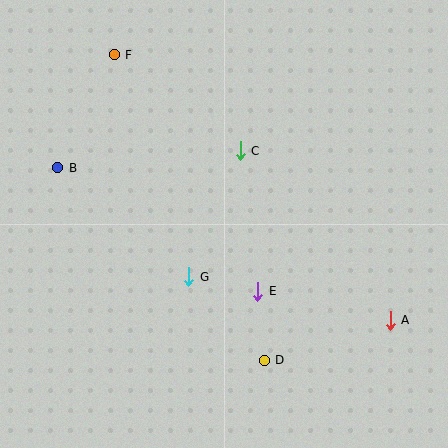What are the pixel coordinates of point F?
Point F is at (114, 55).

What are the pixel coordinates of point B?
Point B is at (58, 168).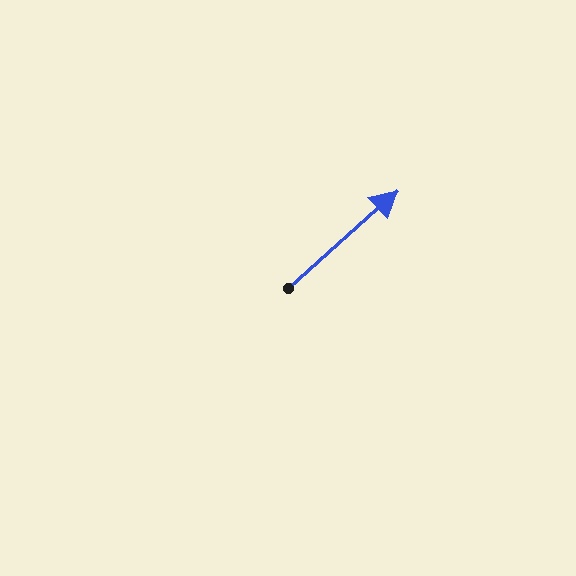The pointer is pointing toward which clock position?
Roughly 2 o'clock.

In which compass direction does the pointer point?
Northeast.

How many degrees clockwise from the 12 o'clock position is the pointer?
Approximately 48 degrees.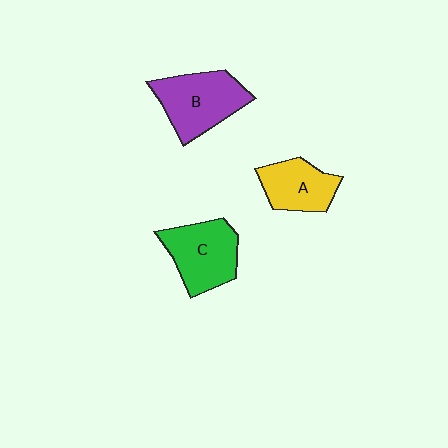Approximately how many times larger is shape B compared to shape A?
Approximately 1.4 times.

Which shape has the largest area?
Shape B (purple).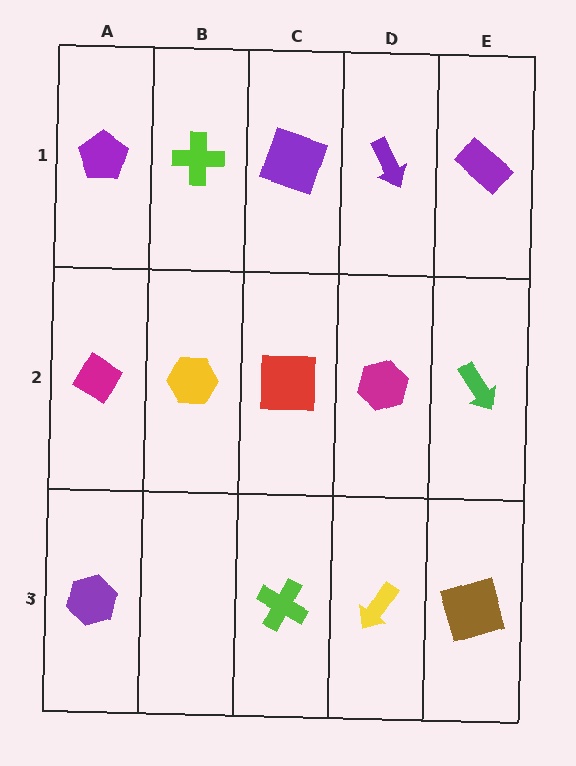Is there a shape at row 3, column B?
No, that cell is empty.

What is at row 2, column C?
A red square.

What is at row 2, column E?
A green arrow.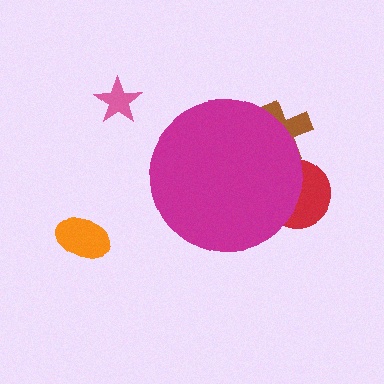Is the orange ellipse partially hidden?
No, the orange ellipse is fully visible.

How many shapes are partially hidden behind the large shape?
2 shapes are partially hidden.